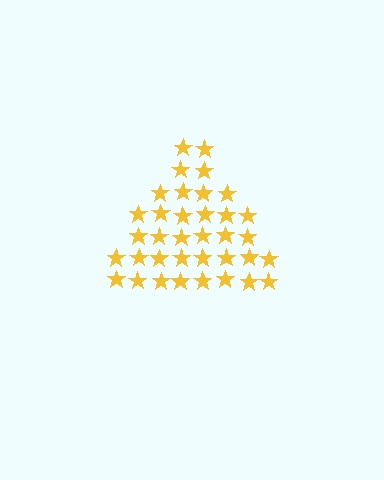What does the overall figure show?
The overall figure shows a triangle.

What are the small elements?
The small elements are stars.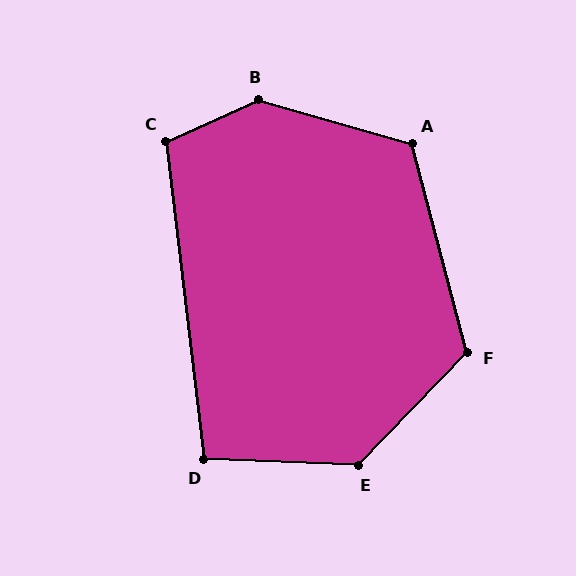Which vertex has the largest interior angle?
B, at approximately 140 degrees.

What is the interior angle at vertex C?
Approximately 108 degrees (obtuse).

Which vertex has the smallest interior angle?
D, at approximately 99 degrees.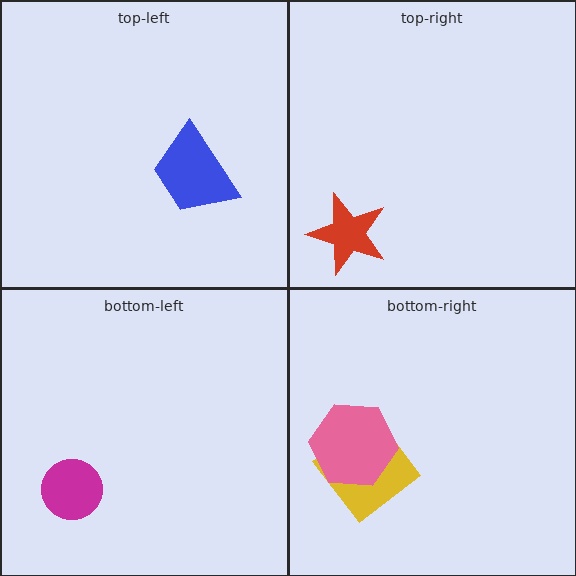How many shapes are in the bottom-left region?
1.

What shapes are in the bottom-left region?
The magenta circle.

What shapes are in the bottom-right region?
The yellow diamond, the pink hexagon.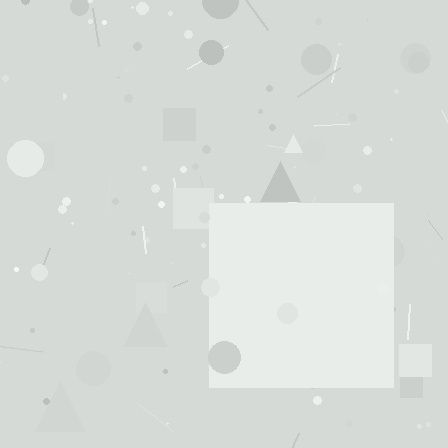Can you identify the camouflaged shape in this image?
The camouflaged shape is a square.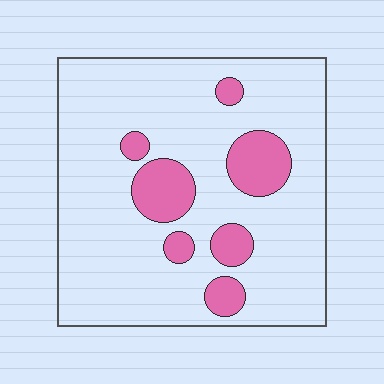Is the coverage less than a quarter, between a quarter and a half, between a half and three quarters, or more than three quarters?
Less than a quarter.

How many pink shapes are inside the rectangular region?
7.